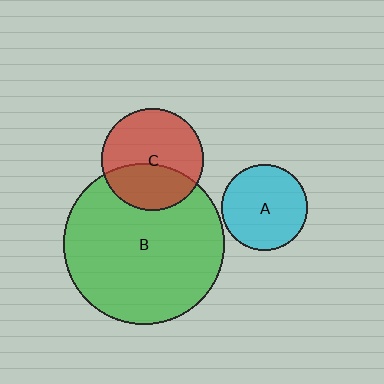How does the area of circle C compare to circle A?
Approximately 1.4 times.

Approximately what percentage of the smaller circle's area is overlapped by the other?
Approximately 40%.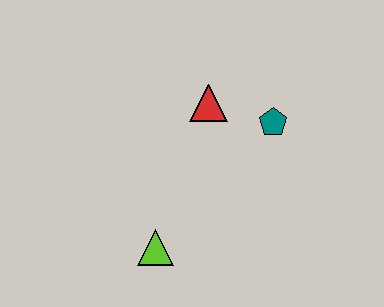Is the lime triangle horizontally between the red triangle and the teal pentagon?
No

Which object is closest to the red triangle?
The teal pentagon is closest to the red triangle.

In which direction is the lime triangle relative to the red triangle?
The lime triangle is below the red triangle.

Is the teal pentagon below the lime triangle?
No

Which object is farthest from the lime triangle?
The teal pentagon is farthest from the lime triangle.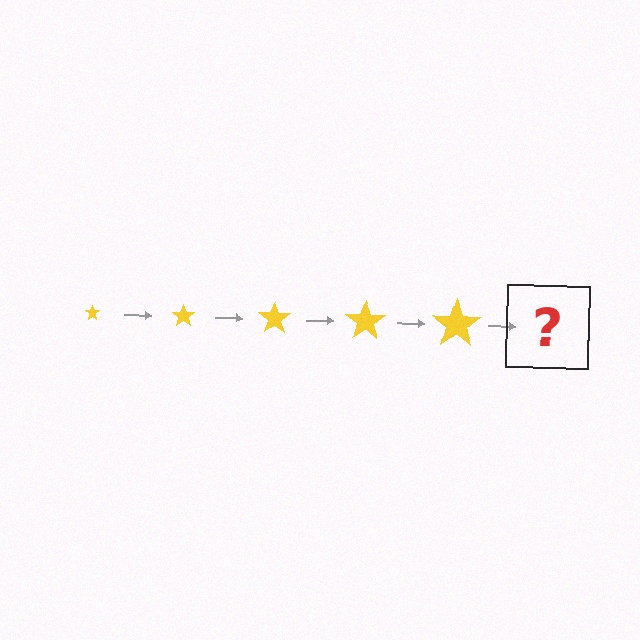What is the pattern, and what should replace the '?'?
The pattern is that the star gets progressively larger each step. The '?' should be a yellow star, larger than the previous one.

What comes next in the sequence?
The next element should be a yellow star, larger than the previous one.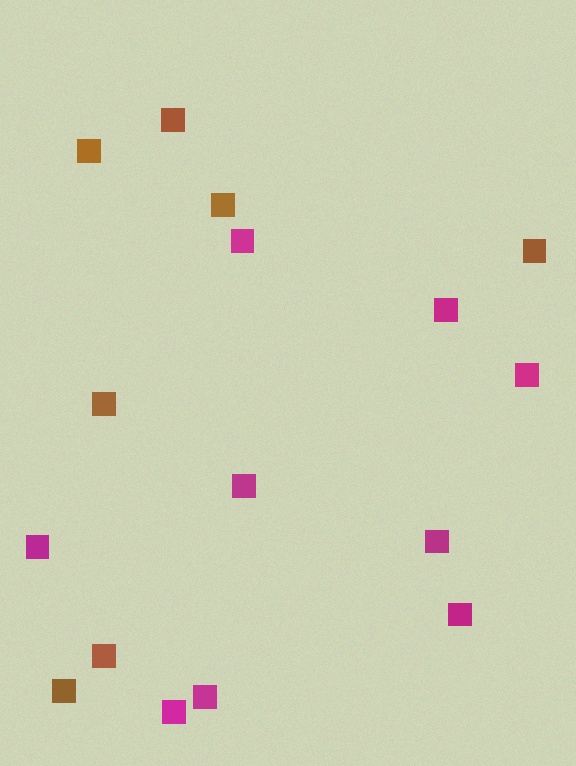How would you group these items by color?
There are 2 groups: one group of brown squares (7) and one group of magenta squares (9).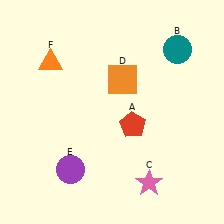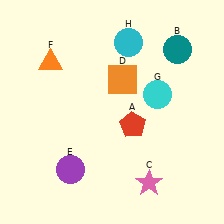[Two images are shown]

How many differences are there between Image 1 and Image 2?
There are 2 differences between the two images.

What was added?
A cyan circle (G), a cyan circle (H) were added in Image 2.